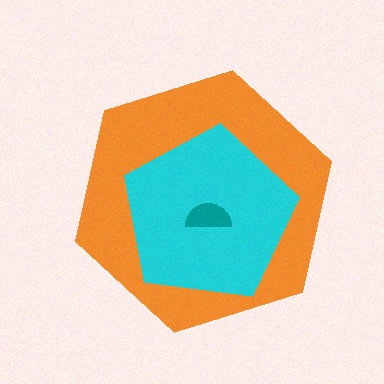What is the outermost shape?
The orange hexagon.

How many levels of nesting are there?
3.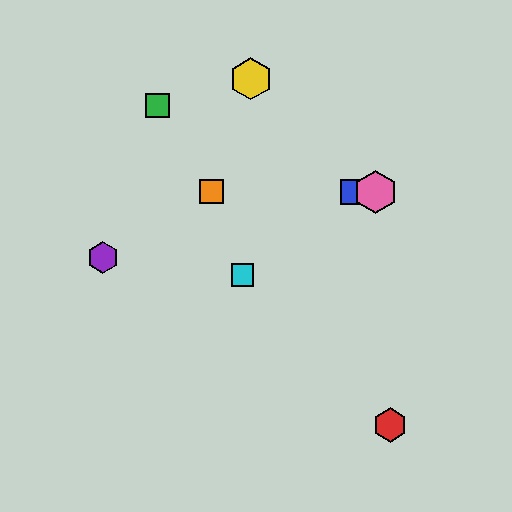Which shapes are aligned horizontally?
The blue square, the orange square, the pink hexagon are aligned horizontally.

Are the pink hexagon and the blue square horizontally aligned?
Yes, both are at y≈192.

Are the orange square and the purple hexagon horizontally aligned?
No, the orange square is at y≈192 and the purple hexagon is at y≈258.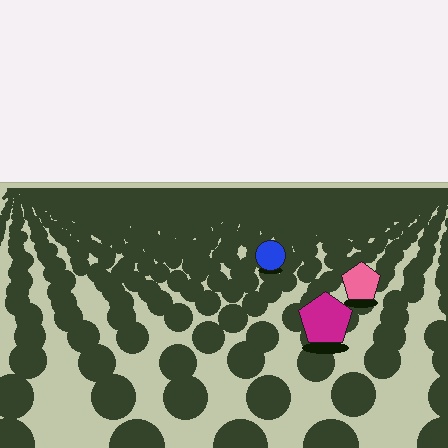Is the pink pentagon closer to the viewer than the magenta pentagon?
No. The magenta pentagon is closer — you can tell from the texture gradient: the ground texture is coarser near it.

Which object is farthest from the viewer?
The blue circle is farthest from the viewer. It appears smaller and the ground texture around it is denser.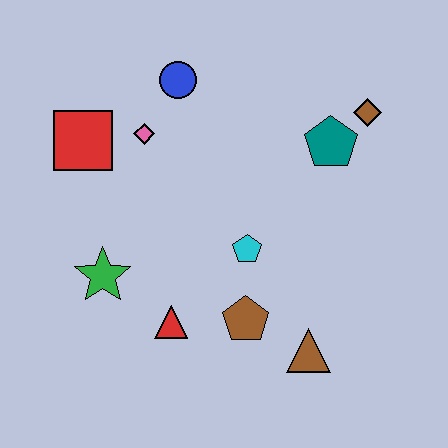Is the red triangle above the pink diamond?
No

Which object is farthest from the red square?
The brown triangle is farthest from the red square.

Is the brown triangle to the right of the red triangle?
Yes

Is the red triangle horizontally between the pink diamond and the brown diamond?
Yes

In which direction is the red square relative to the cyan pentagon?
The red square is to the left of the cyan pentagon.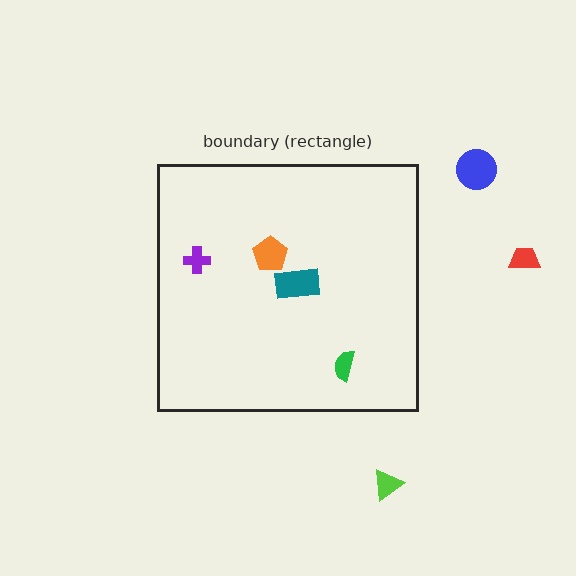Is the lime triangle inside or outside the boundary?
Outside.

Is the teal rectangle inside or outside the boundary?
Inside.